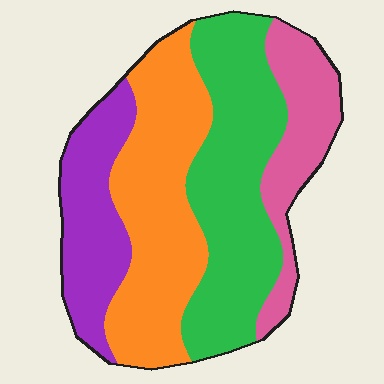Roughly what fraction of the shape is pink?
Pink takes up about one sixth (1/6) of the shape.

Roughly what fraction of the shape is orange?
Orange covers about 30% of the shape.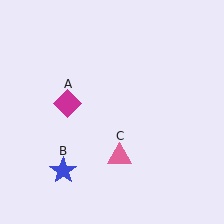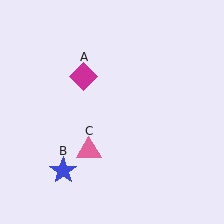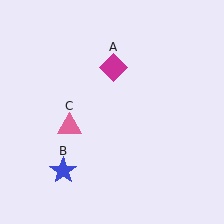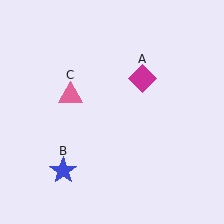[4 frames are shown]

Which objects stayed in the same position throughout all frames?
Blue star (object B) remained stationary.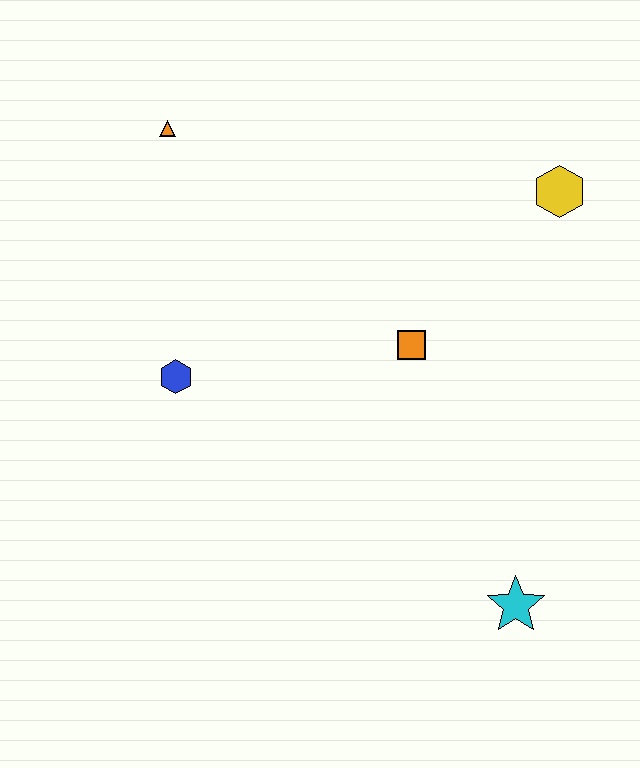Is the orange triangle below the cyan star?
No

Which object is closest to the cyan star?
The orange square is closest to the cyan star.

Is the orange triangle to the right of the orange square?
No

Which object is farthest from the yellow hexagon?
The blue hexagon is farthest from the yellow hexagon.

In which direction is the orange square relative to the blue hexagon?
The orange square is to the right of the blue hexagon.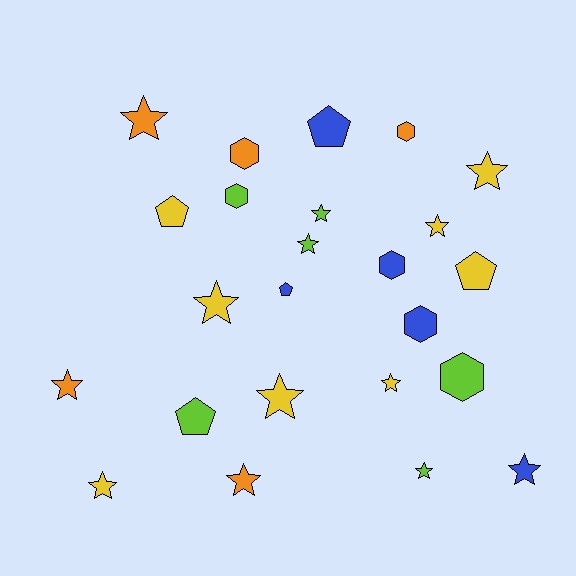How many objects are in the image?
There are 24 objects.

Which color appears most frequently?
Yellow, with 8 objects.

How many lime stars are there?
There are 3 lime stars.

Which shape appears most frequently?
Star, with 13 objects.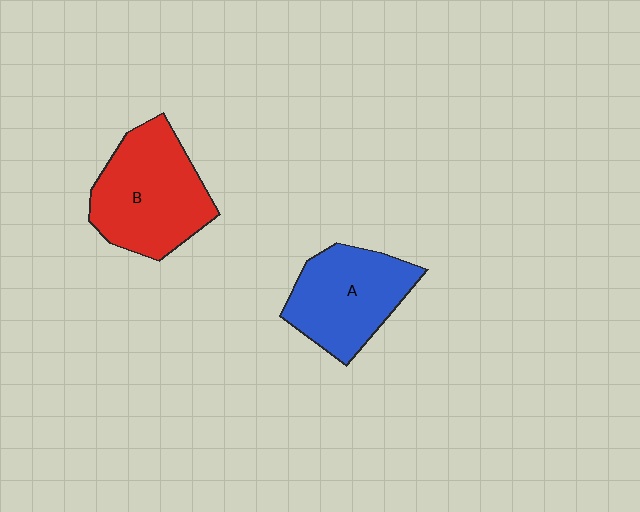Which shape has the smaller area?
Shape A (blue).